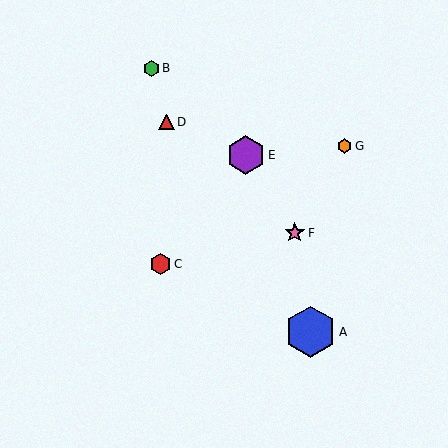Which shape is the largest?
The blue hexagon (labeled A) is the largest.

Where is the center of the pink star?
The center of the pink star is at (295, 233).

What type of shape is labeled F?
Shape F is a pink star.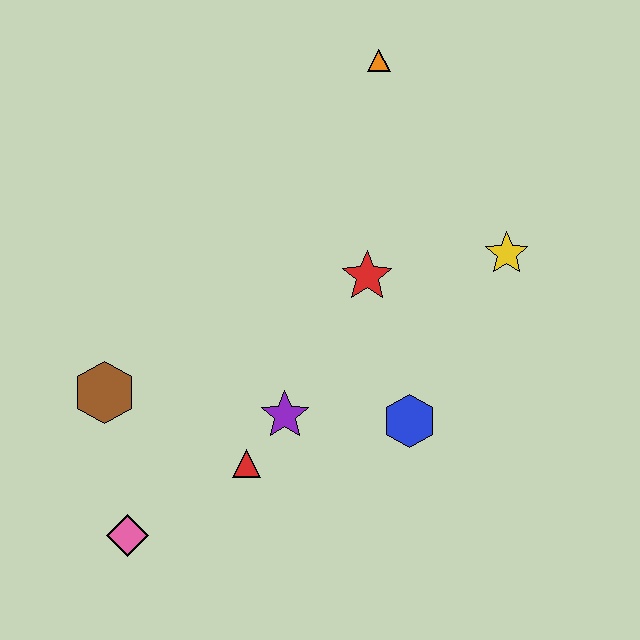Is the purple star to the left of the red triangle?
No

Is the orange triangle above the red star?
Yes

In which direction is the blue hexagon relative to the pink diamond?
The blue hexagon is to the right of the pink diamond.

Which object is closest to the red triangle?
The purple star is closest to the red triangle.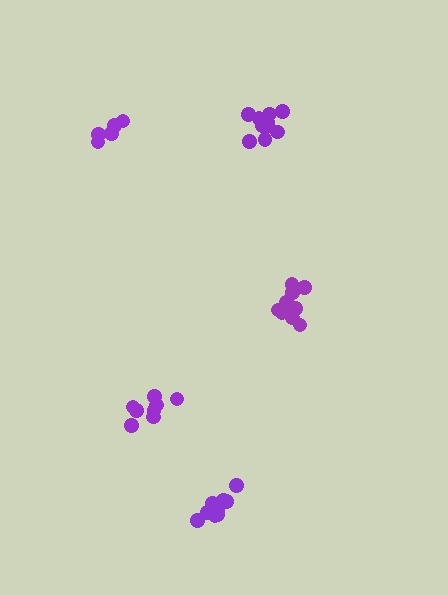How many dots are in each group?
Group 1: 10 dots, Group 2: 10 dots, Group 3: 11 dots, Group 4: 6 dots, Group 5: 8 dots (45 total).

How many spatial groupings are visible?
There are 5 spatial groupings.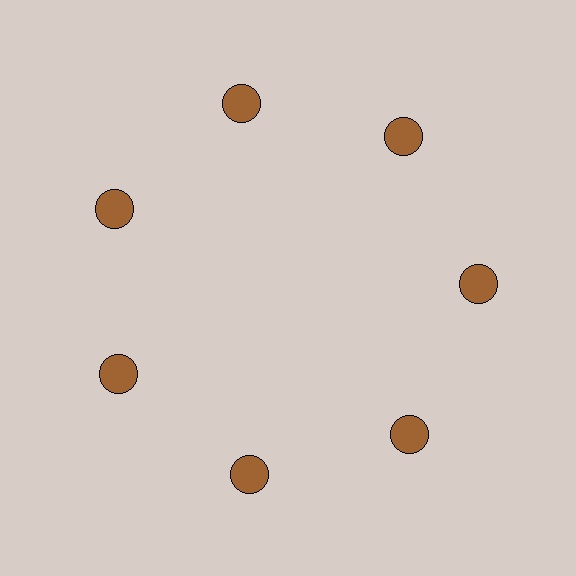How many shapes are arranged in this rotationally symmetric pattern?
There are 7 shapes, arranged in 7 groups of 1.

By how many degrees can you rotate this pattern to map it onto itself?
The pattern maps onto itself every 51 degrees of rotation.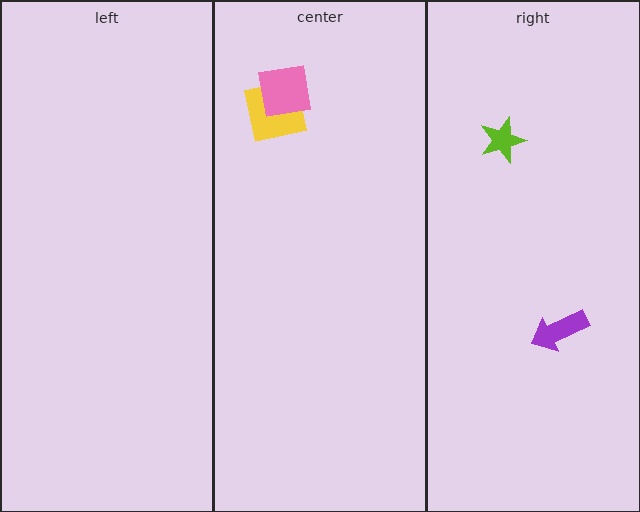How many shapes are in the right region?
2.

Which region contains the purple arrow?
The right region.